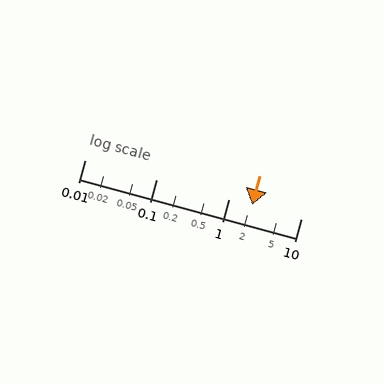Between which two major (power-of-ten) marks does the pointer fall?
The pointer is between 1 and 10.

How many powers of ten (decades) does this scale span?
The scale spans 3 decades, from 0.01 to 10.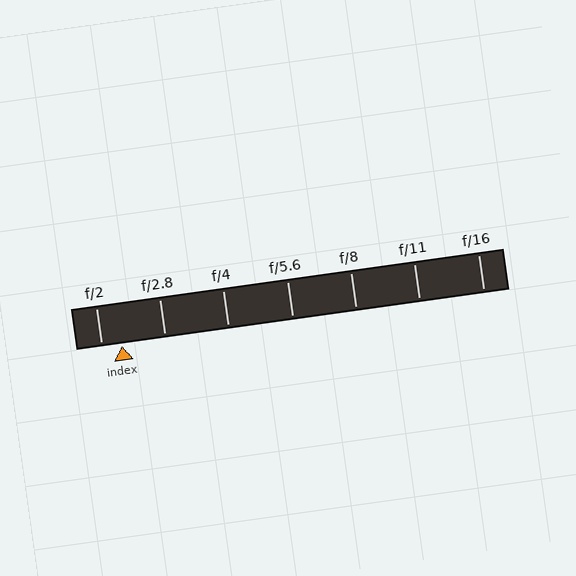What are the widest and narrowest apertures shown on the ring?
The widest aperture shown is f/2 and the narrowest is f/16.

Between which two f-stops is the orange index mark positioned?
The index mark is between f/2 and f/2.8.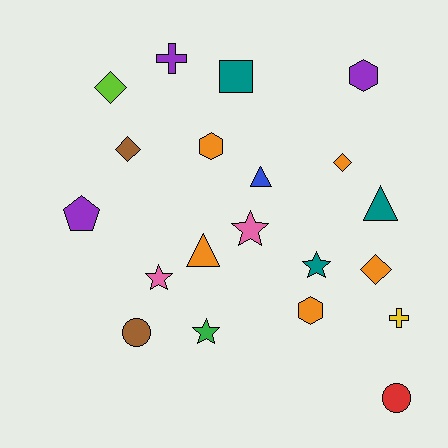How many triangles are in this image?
There are 3 triangles.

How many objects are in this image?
There are 20 objects.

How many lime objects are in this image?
There is 1 lime object.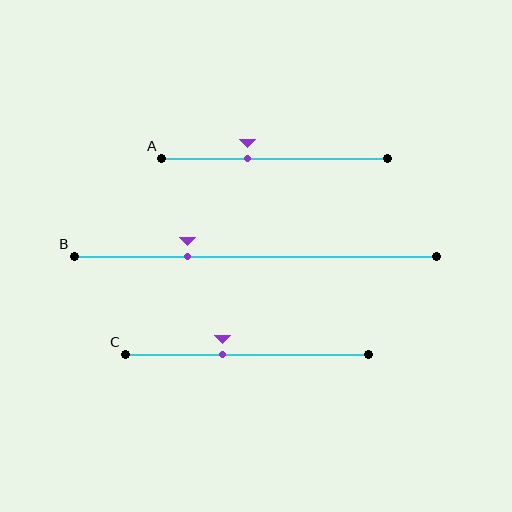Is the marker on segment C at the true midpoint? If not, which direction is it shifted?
No, the marker on segment C is shifted to the left by about 10% of the segment length.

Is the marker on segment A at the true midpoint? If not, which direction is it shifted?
No, the marker on segment A is shifted to the left by about 12% of the segment length.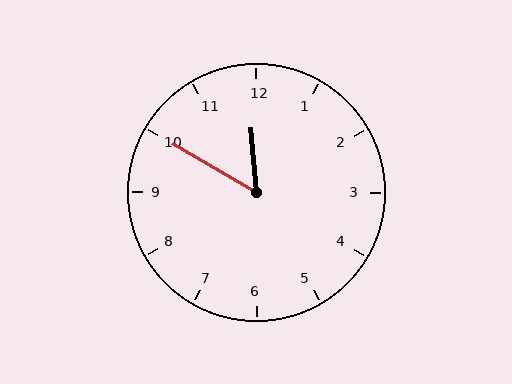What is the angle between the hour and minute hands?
Approximately 55 degrees.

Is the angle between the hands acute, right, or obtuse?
It is acute.